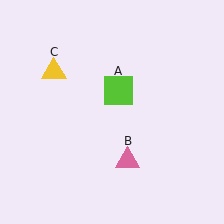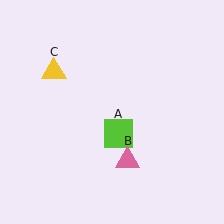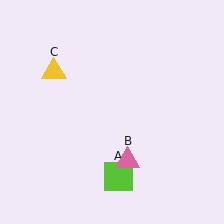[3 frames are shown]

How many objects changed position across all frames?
1 object changed position: lime square (object A).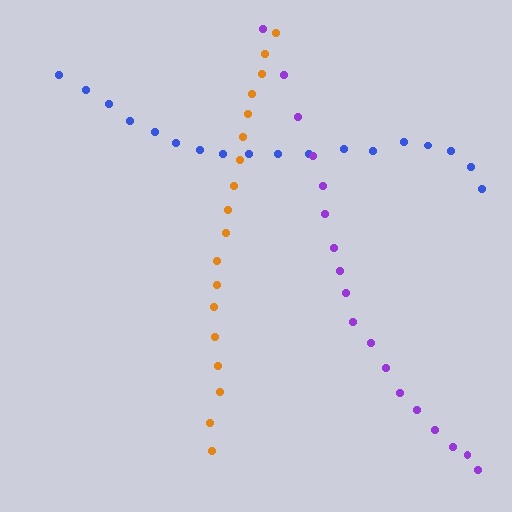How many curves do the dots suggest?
There are 3 distinct paths.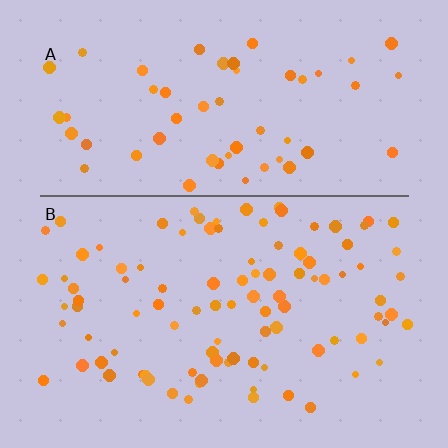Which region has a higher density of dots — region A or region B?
B (the bottom).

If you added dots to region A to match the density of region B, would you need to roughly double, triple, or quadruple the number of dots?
Approximately double.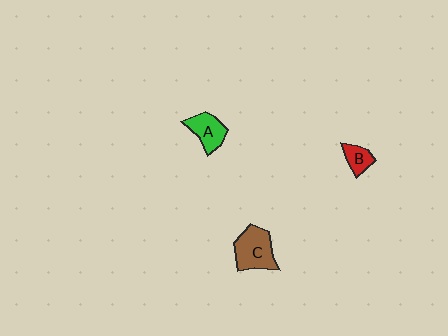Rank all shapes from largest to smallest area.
From largest to smallest: C (brown), A (green), B (red).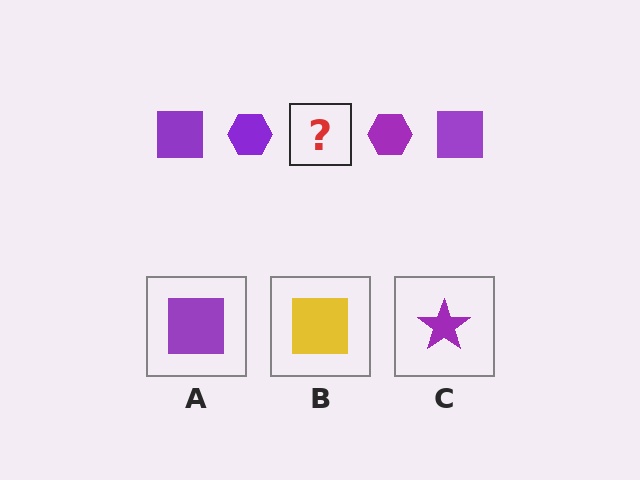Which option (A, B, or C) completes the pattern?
A.